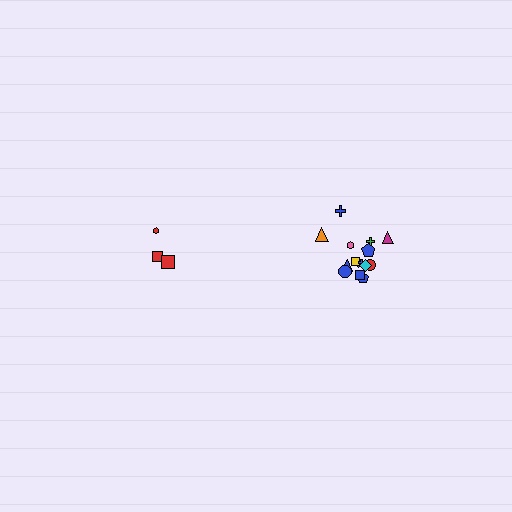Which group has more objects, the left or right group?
The right group.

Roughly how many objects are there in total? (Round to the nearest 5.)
Roughly 20 objects in total.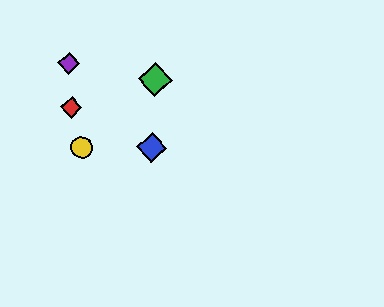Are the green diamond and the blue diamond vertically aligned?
Yes, both are at x≈155.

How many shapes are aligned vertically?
2 shapes (the blue diamond, the green diamond) are aligned vertically.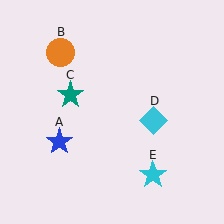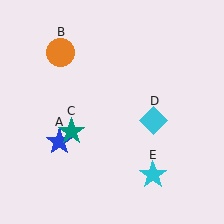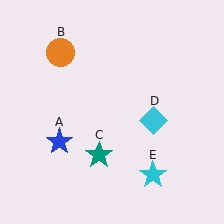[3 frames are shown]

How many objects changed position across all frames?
1 object changed position: teal star (object C).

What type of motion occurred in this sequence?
The teal star (object C) rotated counterclockwise around the center of the scene.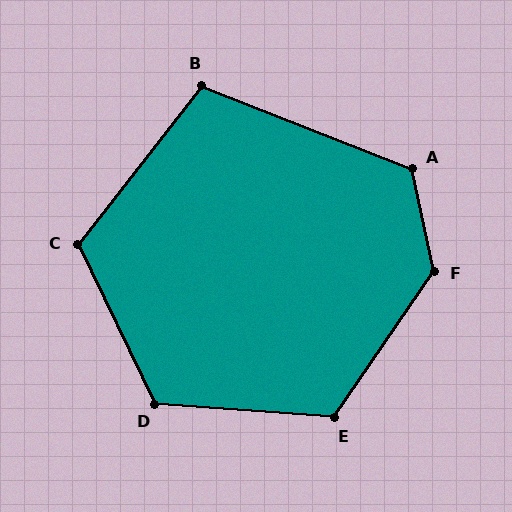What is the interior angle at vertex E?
Approximately 120 degrees (obtuse).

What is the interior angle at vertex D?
Approximately 120 degrees (obtuse).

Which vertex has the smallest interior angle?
B, at approximately 106 degrees.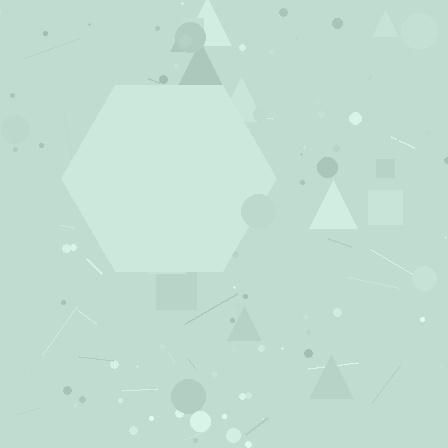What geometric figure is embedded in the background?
A hexagon is embedded in the background.